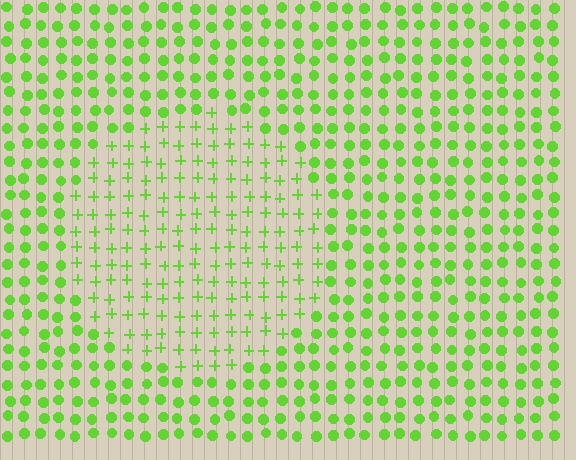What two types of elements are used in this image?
The image uses plus signs inside the circle region and circles outside it.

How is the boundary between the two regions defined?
The boundary is defined by a change in element shape: plus signs inside vs. circles outside. All elements share the same color and spacing.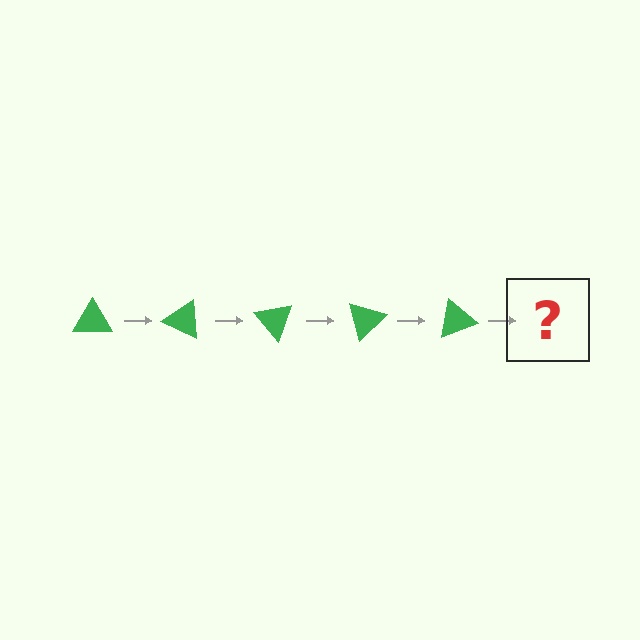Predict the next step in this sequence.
The next step is a green triangle rotated 125 degrees.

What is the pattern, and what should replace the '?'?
The pattern is that the triangle rotates 25 degrees each step. The '?' should be a green triangle rotated 125 degrees.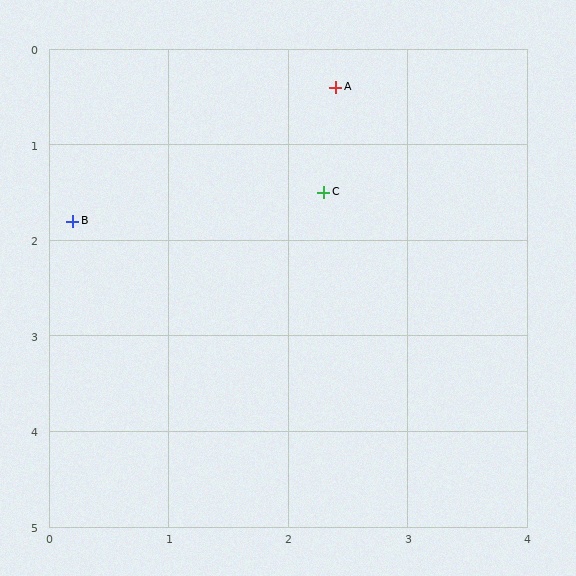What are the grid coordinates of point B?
Point B is at approximately (0.2, 1.8).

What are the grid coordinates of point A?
Point A is at approximately (2.4, 0.4).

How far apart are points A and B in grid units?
Points A and B are about 2.6 grid units apart.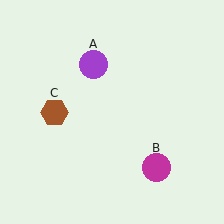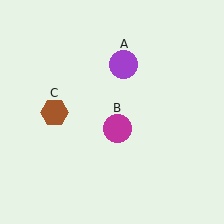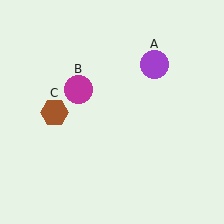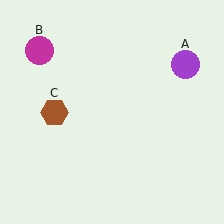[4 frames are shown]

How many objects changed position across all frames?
2 objects changed position: purple circle (object A), magenta circle (object B).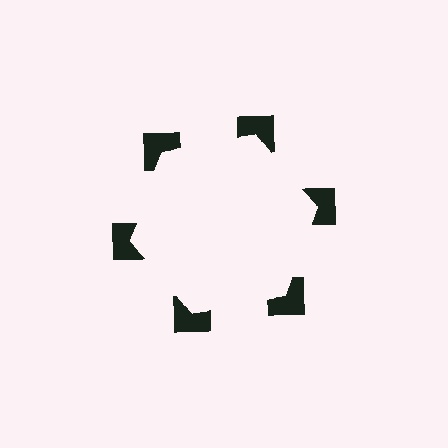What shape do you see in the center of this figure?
An illusory hexagon — its edges are inferred from the aligned wedge cuts in the notched squares, not physically drawn.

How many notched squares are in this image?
There are 6 — one at each vertex of the illusory hexagon.